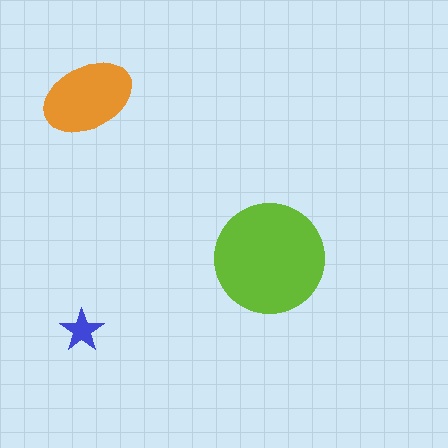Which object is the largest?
The lime circle.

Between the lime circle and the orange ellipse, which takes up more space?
The lime circle.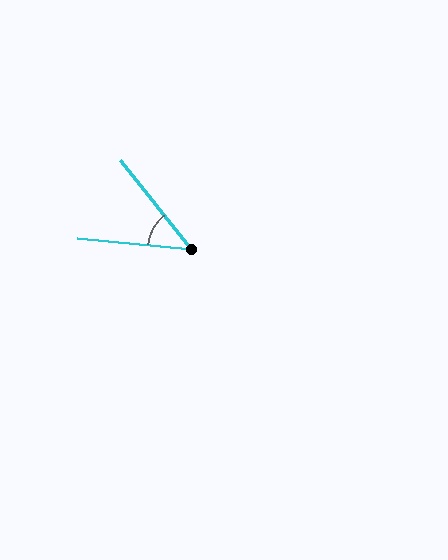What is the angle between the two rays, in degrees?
Approximately 46 degrees.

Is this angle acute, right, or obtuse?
It is acute.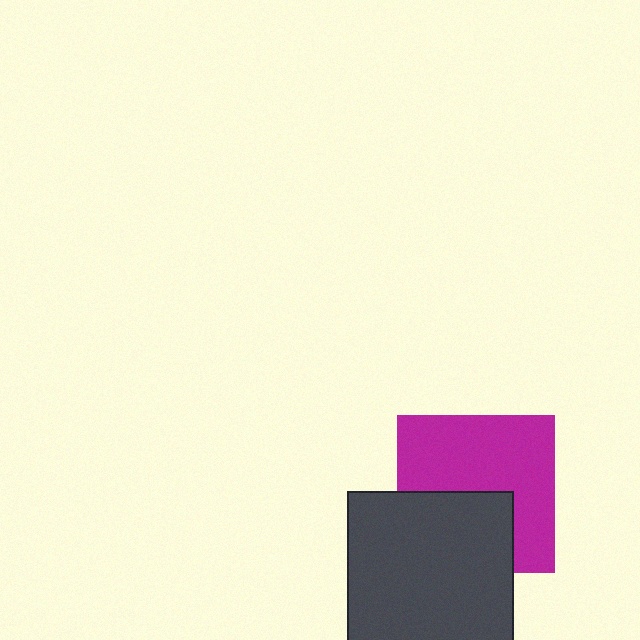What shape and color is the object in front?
The object in front is a dark gray rectangle.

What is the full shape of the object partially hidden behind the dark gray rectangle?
The partially hidden object is a magenta square.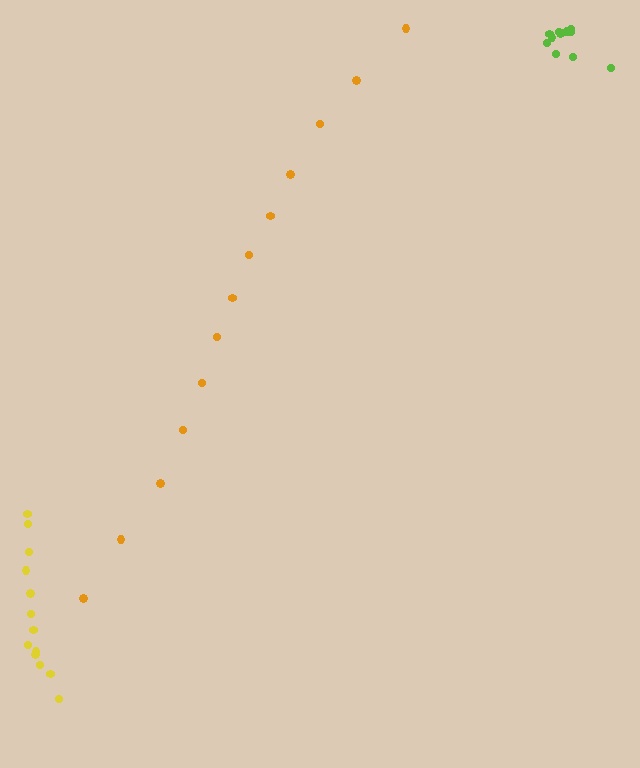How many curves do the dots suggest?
There are 3 distinct paths.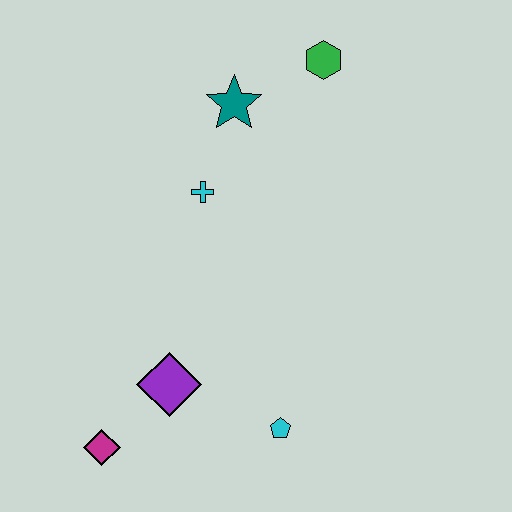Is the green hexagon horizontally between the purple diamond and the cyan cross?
No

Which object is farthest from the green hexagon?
The magenta diamond is farthest from the green hexagon.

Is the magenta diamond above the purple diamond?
No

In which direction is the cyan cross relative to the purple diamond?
The cyan cross is above the purple diamond.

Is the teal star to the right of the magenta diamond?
Yes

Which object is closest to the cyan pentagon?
The purple diamond is closest to the cyan pentagon.